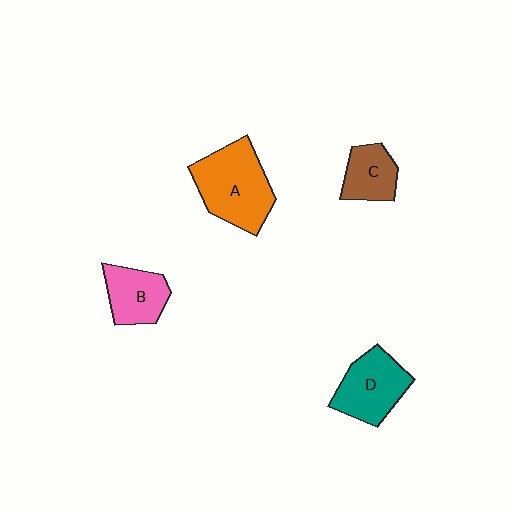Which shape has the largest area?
Shape A (orange).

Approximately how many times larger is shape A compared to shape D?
Approximately 1.3 times.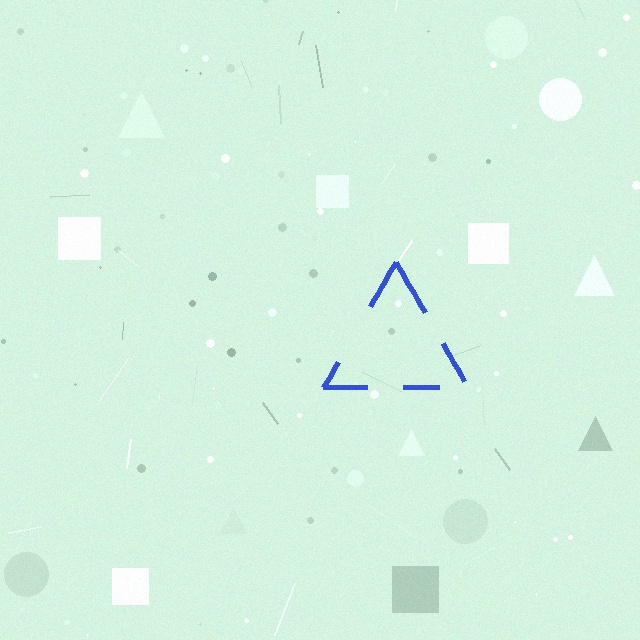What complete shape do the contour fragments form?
The contour fragments form a triangle.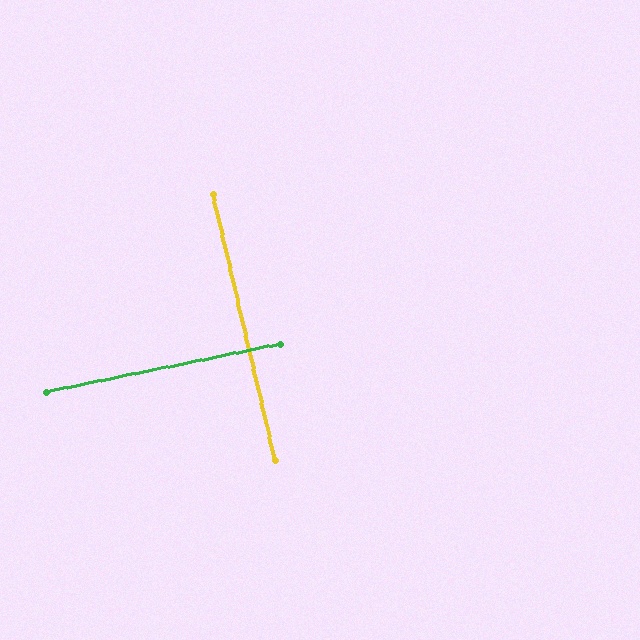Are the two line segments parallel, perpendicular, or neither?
Perpendicular — they meet at approximately 88°.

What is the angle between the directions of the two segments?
Approximately 88 degrees.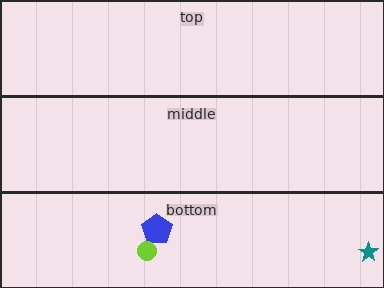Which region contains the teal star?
The bottom region.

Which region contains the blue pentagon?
The bottom region.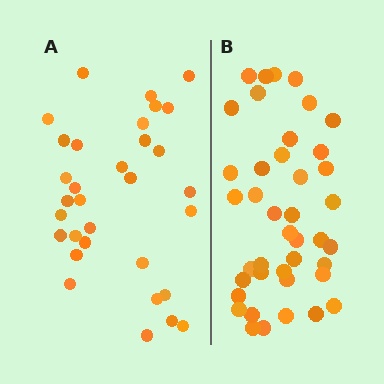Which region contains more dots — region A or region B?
Region B (the right region) has more dots.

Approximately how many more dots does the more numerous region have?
Region B has roughly 8 or so more dots than region A.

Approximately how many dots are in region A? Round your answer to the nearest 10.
About 30 dots. (The exact count is 32, which rounds to 30.)